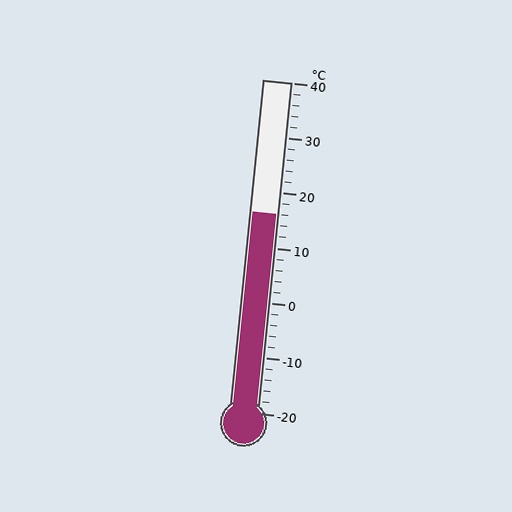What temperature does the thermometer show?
The thermometer shows approximately 16°C.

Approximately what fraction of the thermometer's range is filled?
The thermometer is filled to approximately 60% of its range.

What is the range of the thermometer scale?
The thermometer scale ranges from -20°C to 40°C.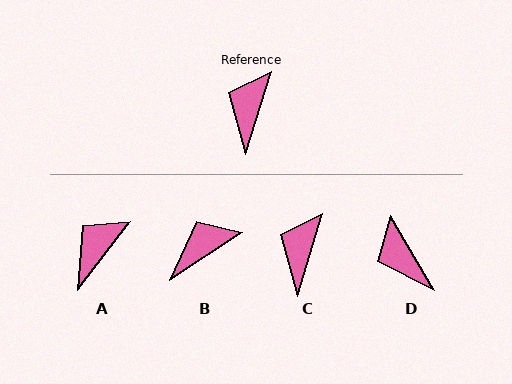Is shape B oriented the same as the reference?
No, it is off by about 40 degrees.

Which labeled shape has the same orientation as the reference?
C.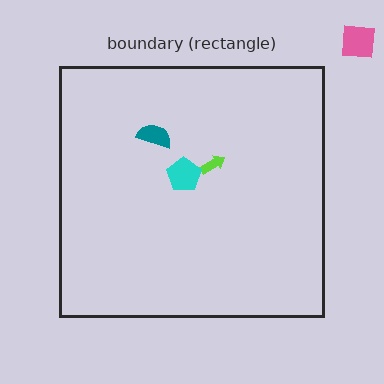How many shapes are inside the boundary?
3 inside, 1 outside.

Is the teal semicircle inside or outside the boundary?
Inside.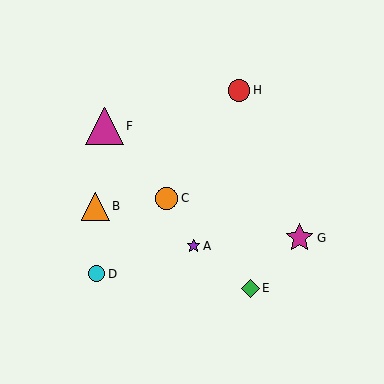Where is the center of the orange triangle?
The center of the orange triangle is at (95, 206).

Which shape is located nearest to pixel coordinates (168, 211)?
The orange circle (labeled C) at (167, 198) is nearest to that location.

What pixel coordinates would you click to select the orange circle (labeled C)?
Click at (167, 198) to select the orange circle C.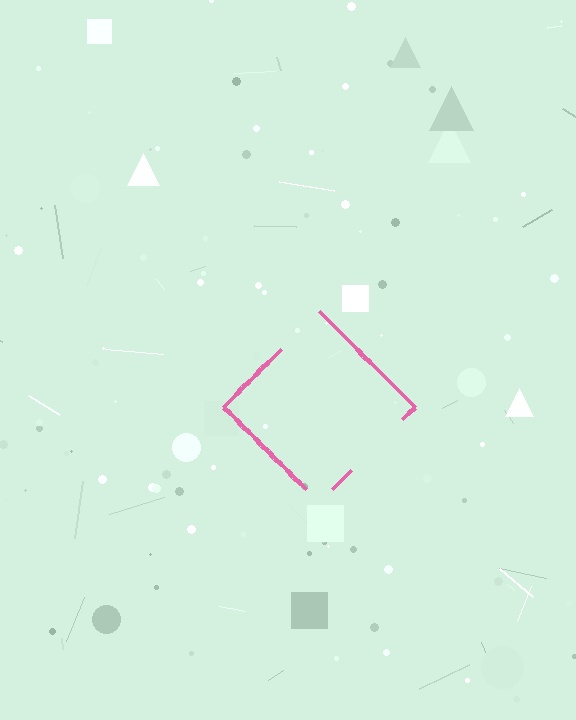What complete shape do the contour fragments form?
The contour fragments form a diamond.